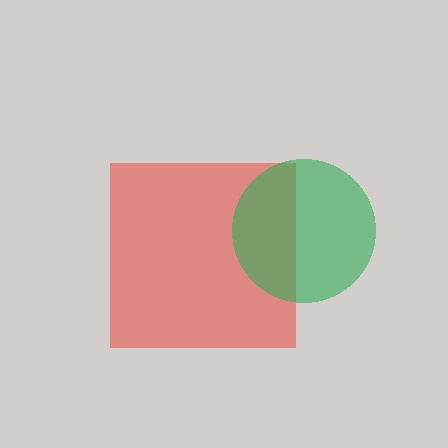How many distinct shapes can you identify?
There are 2 distinct shapes: a red square, a green circle.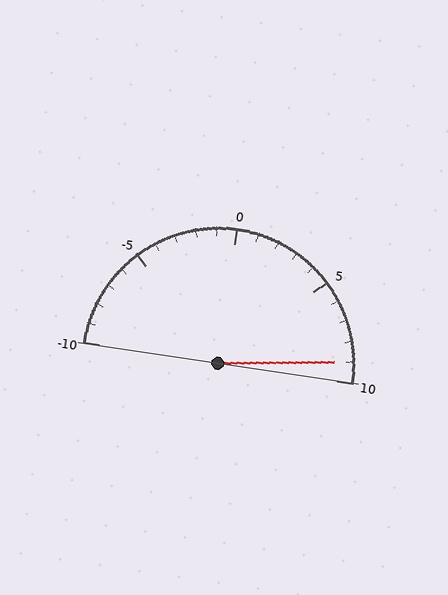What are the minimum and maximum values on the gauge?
The gauge ranges from -10 to 10.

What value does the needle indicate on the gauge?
The needle indicates approximately 9.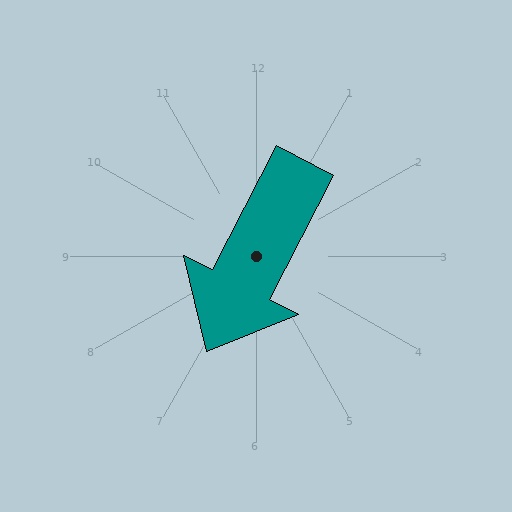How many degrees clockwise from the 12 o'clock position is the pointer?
Approximately 207 degrees.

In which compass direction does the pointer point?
Southwest.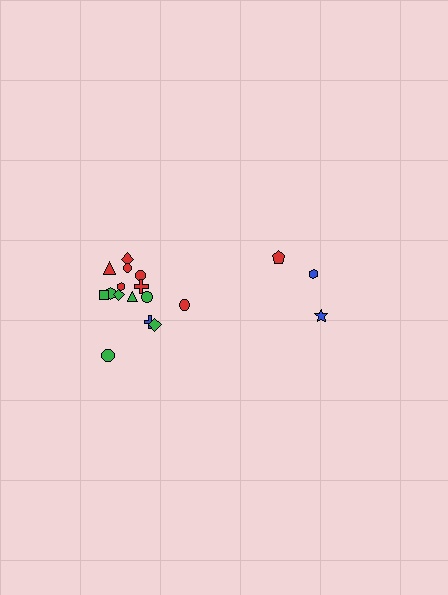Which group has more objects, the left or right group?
The left group.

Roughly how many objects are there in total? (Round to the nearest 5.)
Roughly 20 objects in total.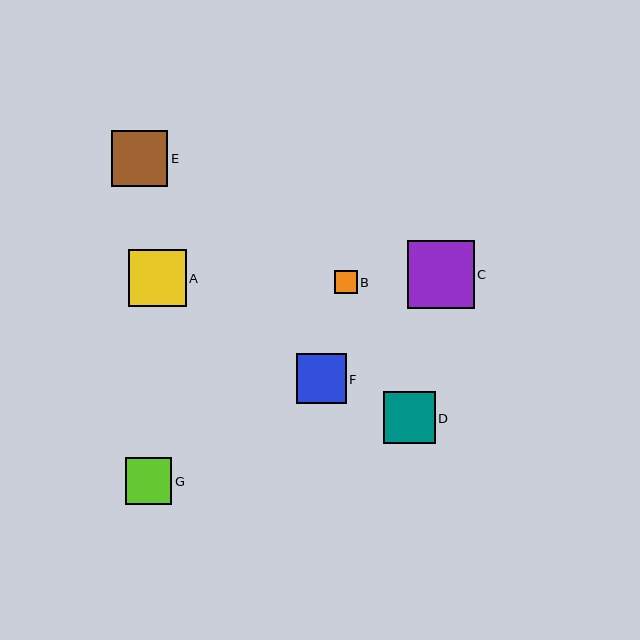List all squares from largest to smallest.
From largest to smallest: C, A, E, D, F, G, B.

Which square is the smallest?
Square B is the smallest with a size of approximately 23 pixels.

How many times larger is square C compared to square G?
Square C is approximately 1.4 times the size of square G.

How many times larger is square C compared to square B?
Square C is approximately 3.0 times the size of square B.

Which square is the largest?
Square C is the largest with a size of approximately 67 pixels.